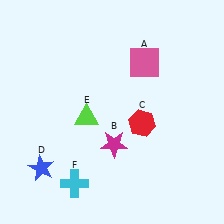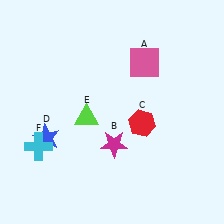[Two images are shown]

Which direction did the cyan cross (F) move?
The cyan cross (F) moved up.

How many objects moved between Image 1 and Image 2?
2 objects moved between the two images.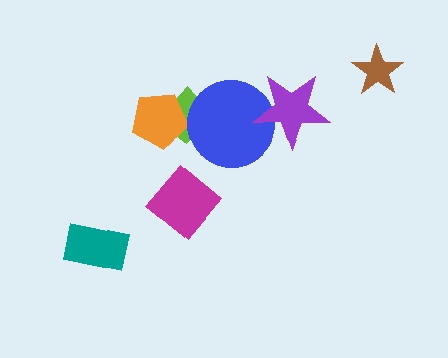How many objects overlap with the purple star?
1 object overlaps with the purple star.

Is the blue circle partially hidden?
Yes, it is partially covered by another shape.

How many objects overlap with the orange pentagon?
1 object overlaps with the orange pentagon.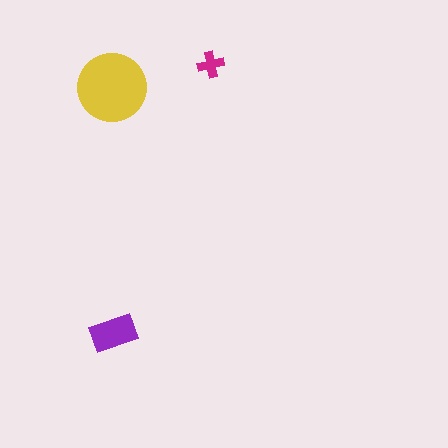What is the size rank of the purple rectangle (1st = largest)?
2nd.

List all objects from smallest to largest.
The magenta cross, the purple rectangle, the yellow circle.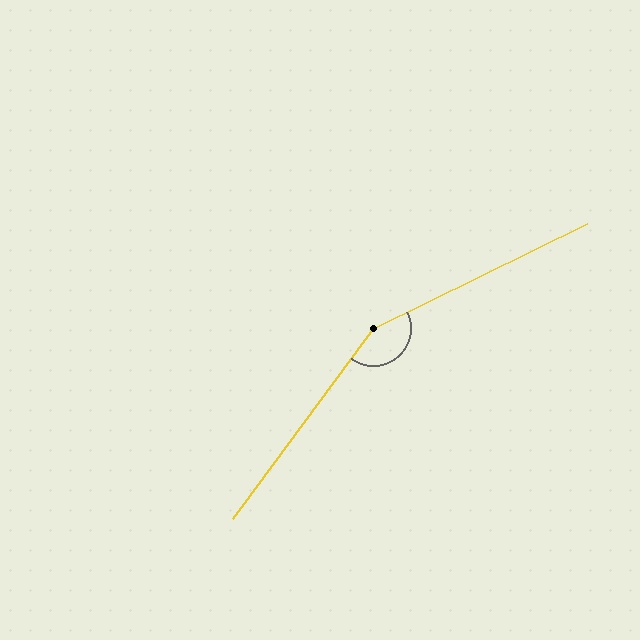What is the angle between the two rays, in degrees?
Approximately 152 degrees.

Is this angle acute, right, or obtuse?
It is obtuse.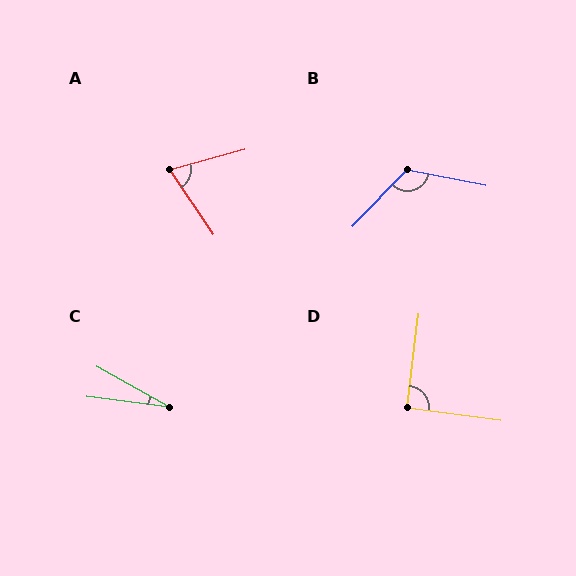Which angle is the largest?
B, at approximately 123 degrees.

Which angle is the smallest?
C, at approximately 22 degrees.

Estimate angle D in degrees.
Approximately 90 degrees.